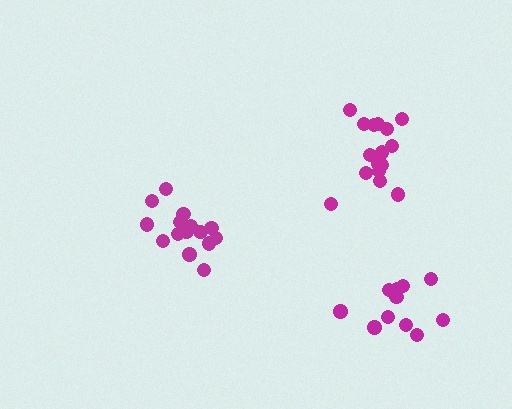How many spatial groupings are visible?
There are 3 spatial groupings.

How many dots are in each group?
Group 1: 15 dots, Group 2: 11 dots, Group 3: 16 dots (42 total).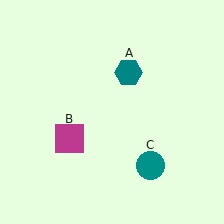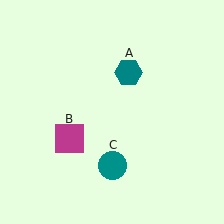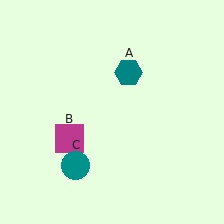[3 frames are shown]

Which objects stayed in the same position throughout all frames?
Teal hexagon (object A) and magenta square (object B) remained stationary.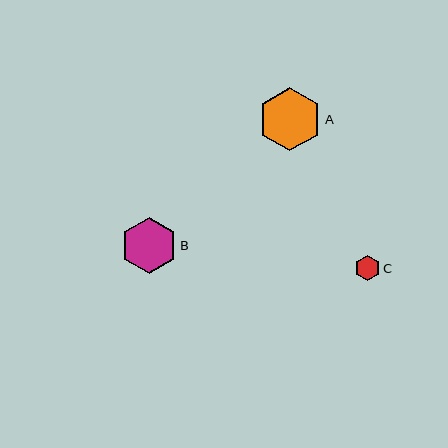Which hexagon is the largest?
Hexagon A is the largest with a size of approximately 63 pixels.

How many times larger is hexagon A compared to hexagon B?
Hexagon A is approximately 1.1 times the size of hexagon B.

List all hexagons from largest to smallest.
From largest to smallest: A, B, C.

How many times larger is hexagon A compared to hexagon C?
Hexagon A is approximately 2.5 times the size of hexagon C.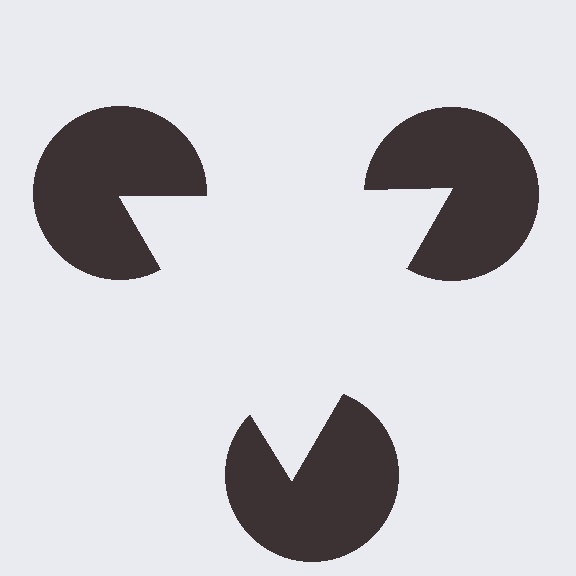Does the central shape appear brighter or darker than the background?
It typically appears slightly brighter than the background, even though no actual brightness change is drawn.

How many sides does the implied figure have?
3 sides.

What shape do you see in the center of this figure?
An illusory triangle — its edges are inferred from the aligned wedge cuts in the pac-man discs, not physically drawn.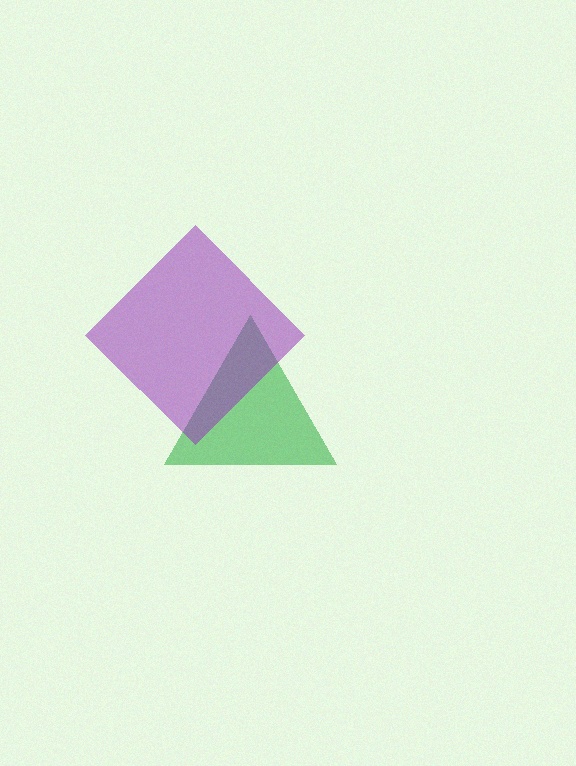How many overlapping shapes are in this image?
There are 2 overlapping shapes in the image.